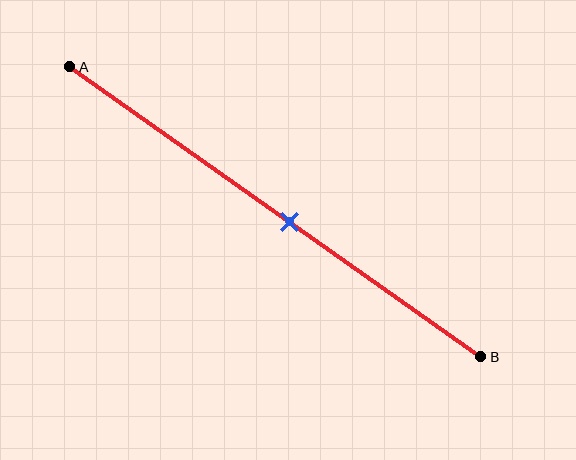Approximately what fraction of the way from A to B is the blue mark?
The blue mark is approximately 55% of the way from A to B.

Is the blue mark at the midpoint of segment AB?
No, the mark is at about 55% from A, not at the 50% midpoint.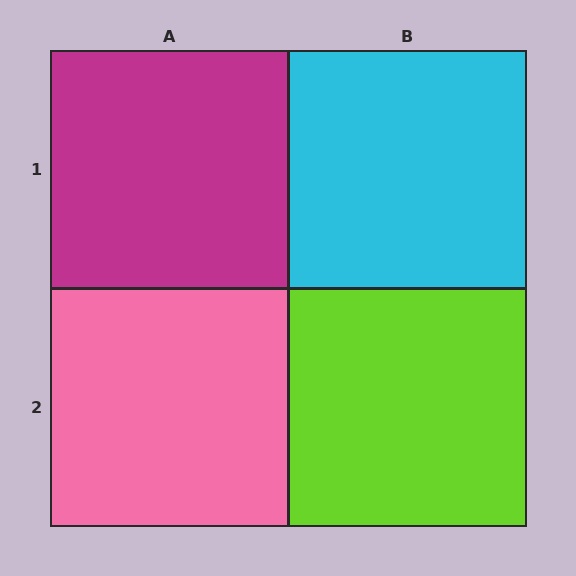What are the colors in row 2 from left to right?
Pink, lime.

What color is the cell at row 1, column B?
Cyan.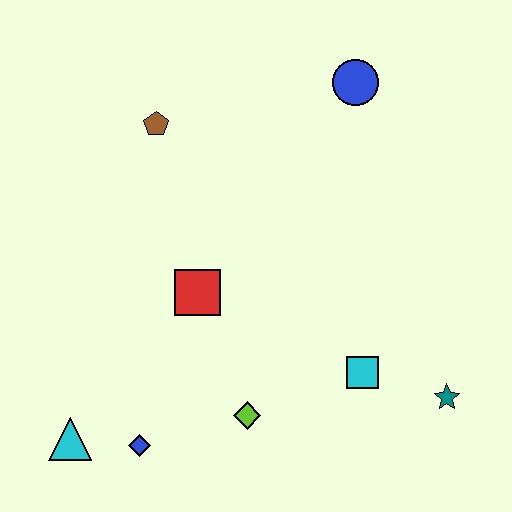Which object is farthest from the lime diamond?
The blue circle is farthest from the lime diamond.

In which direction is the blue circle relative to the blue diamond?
The blue circle is above the blue diamond.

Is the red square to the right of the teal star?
No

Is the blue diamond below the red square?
Yes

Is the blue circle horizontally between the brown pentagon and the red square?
No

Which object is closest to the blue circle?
The brown pentagon is closest to the blue circle.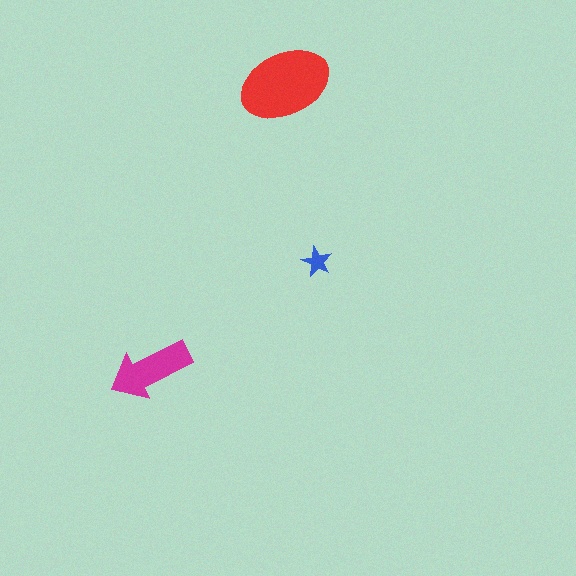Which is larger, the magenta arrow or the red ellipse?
The red ellipse.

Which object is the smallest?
The blue star.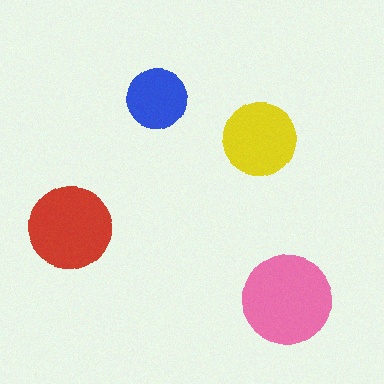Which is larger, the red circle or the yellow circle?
The red one.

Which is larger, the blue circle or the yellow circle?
The yellow one.